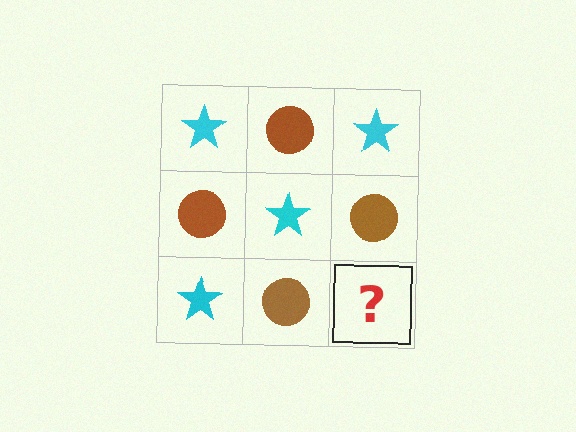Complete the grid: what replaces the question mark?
The question mark should be replaced with a cyan star.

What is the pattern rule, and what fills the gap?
The rule is that it alternates cyan star and brown circle in a checkerboard pattern. The gap should be filled with a cyan star.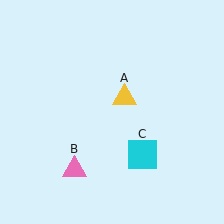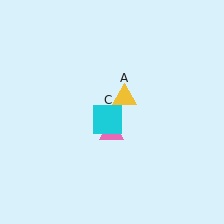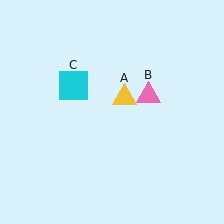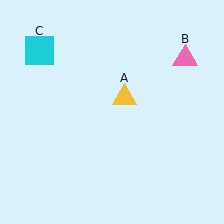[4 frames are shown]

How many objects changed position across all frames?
2 objects changed position: pink triangle (object B), cyan square (object C).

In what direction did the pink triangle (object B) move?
The pink triangle (object B) moved up and to the right.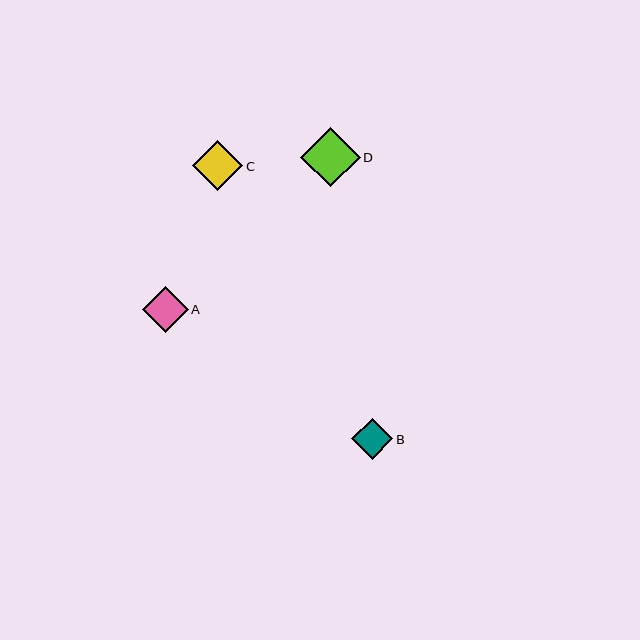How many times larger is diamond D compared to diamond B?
Diamond D is approximately 1.4 times the size of diamond B.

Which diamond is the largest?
Diamond D is the largest with a size of approximately 59 pixels.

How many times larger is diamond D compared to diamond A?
Diamond D is approximately 1.3 times the size of diamond A.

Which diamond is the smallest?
Diamond B is the smallest with a size of approximately 41 pixels.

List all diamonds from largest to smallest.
From largest to smallest: D, C, A, B.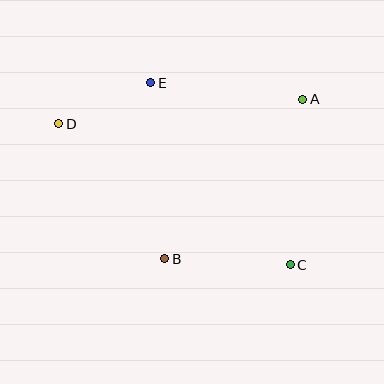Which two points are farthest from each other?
Points C and D are farthest from each other.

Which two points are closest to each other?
Points D and E are closest to each other.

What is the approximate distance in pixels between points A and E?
The distance between A and E is approximately 152 pixels.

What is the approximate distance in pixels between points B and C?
The distance between B and C is approximately 126 pixels.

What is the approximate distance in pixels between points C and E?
The distance between C and E is approximately 229 pixels.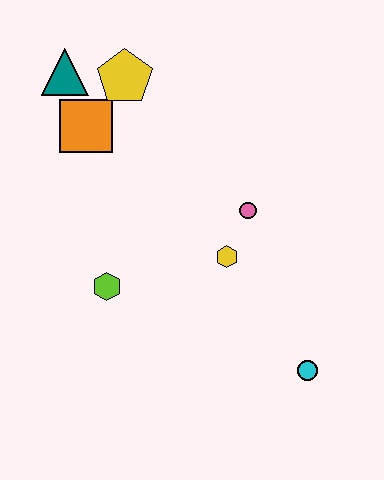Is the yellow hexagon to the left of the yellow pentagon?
No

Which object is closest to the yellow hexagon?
The pink circle is closest to the yellow hexagon.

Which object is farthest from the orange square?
The cyan circle is farthest from the orange square.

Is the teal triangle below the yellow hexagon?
No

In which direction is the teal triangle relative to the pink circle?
The teal triangle is to the left of the pink circle.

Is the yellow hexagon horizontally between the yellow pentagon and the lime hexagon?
No